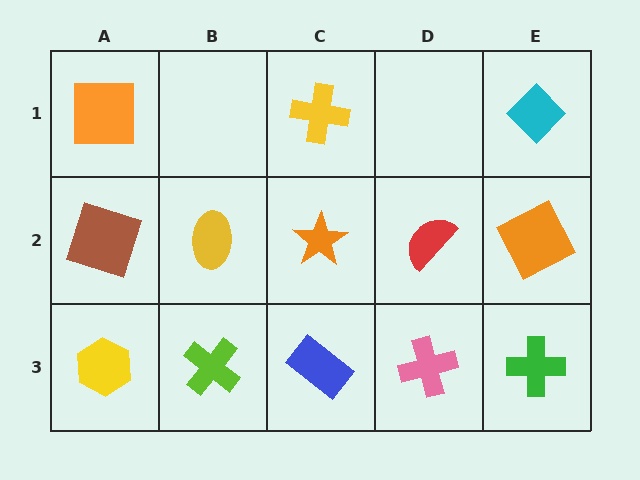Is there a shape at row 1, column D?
No, that cell is empty.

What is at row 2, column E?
An orange square.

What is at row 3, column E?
A green cross.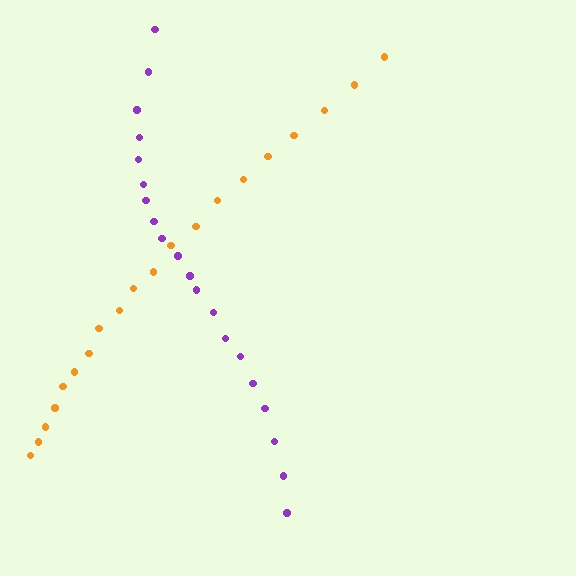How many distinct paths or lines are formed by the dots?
There are 2 distinct paths.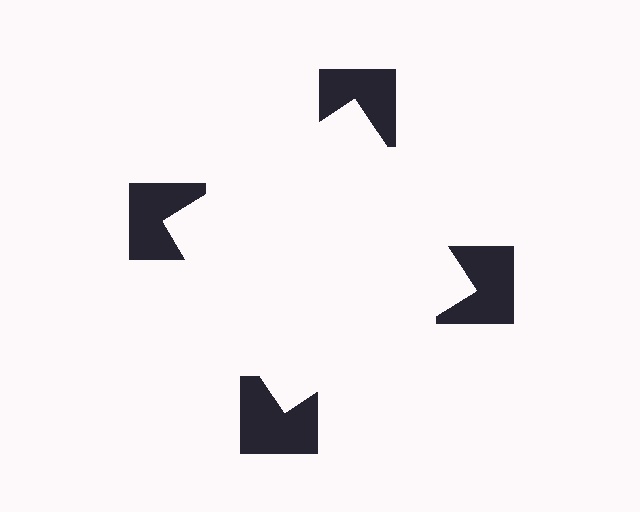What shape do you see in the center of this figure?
An illusory square — its edges are inferred from the aligned wedge cuts in the notched squares, not physically drawn.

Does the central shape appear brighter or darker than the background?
It typically appears slightly brighter than the background, even though no actual brightness change is drawn.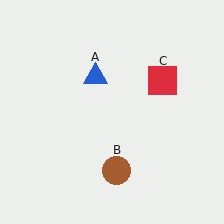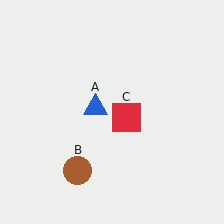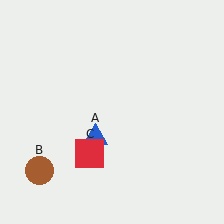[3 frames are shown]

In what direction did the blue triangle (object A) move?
The blue triangle (object A) moved down.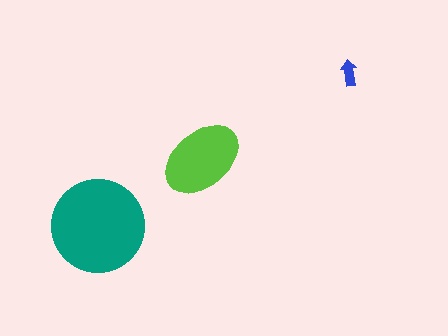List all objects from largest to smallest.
The teal circle, the lime ellipse, the blue arrow.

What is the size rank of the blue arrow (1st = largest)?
3rd.